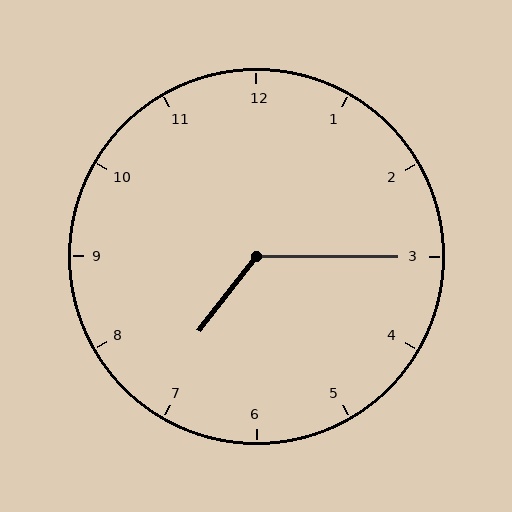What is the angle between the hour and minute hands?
Approximately 128 degrees.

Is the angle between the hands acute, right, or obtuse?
It is obtuse.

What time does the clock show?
7:15.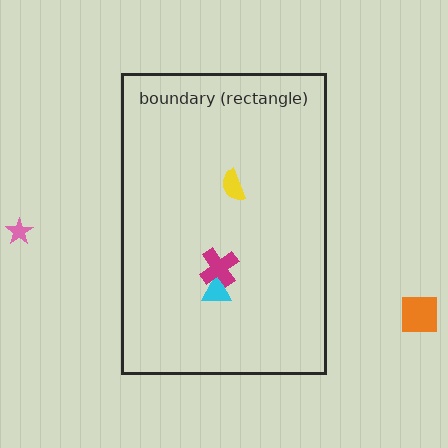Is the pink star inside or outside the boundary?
Outside.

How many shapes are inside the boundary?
3 inside, 2 outside.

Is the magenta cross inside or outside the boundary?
Inside.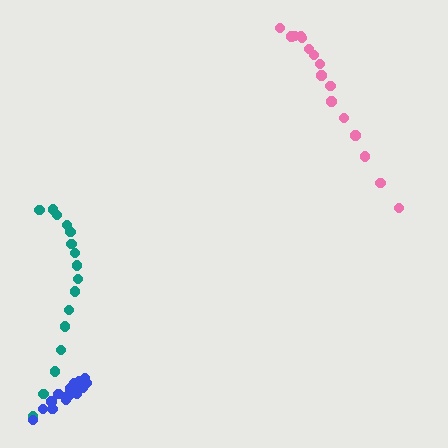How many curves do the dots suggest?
There are 3 distinct paths.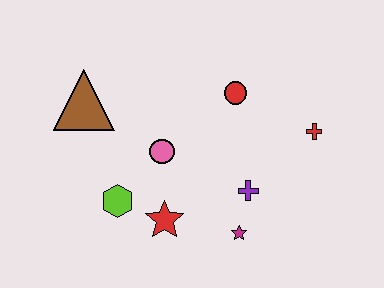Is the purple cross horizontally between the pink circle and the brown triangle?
No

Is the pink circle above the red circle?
No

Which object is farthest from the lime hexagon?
The red cross is farthest from the lime hexagon.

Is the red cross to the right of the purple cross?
Yes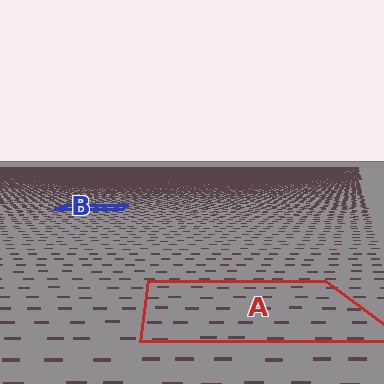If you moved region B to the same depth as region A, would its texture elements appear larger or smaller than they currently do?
They would appear larger. At a closer depth, the same texture elements are projected at a bigger on-screen size.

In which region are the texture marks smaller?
The texture marks are smaller in region B, because it is farther away.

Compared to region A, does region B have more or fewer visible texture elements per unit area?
Region B has more texture elements per unit area — they are packed more densely because it is farther away.